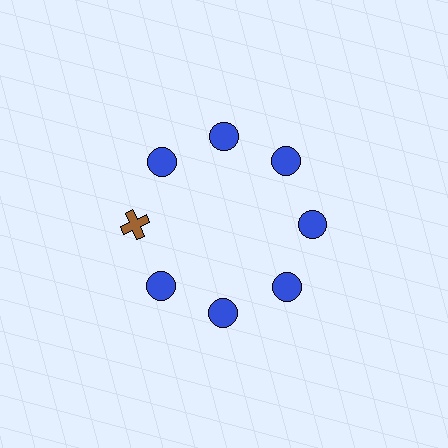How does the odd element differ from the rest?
It differs in both color (brown instead of blue) and shape (cross instead of circle).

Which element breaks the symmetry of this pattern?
The brown cross at roughly the 9 o'clock position breaks the symmetry. All other shapes are blue circles.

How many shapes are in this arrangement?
There are 8 shapes arranged in a ring pattern.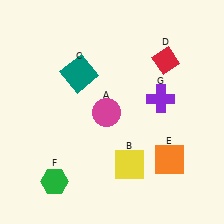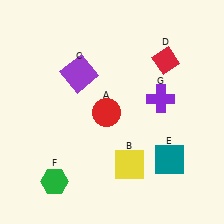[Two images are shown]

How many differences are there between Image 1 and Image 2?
There are 3 differences between the two images.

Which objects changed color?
A changed from magenta to red. C changed from teal to purple. E changed from orange to teal.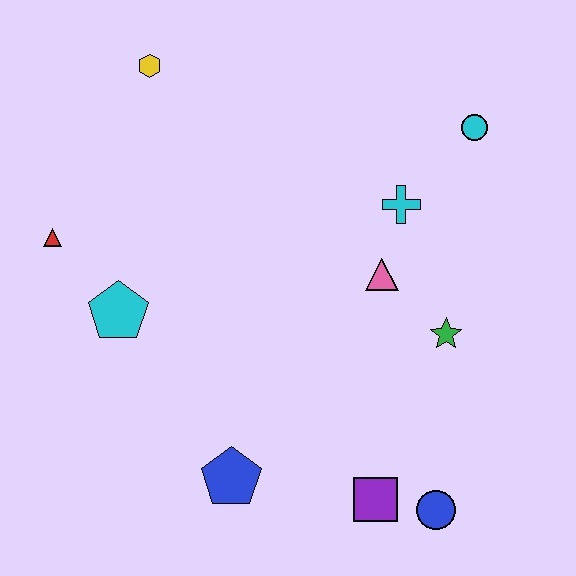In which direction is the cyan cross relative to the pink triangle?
The cyan cross is above the pink triangle.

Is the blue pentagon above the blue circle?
Yes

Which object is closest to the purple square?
The blue circle is closest to the purple square.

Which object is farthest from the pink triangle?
The red triangle is farthest from the pink triangle.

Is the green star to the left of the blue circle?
No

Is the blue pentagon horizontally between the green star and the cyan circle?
No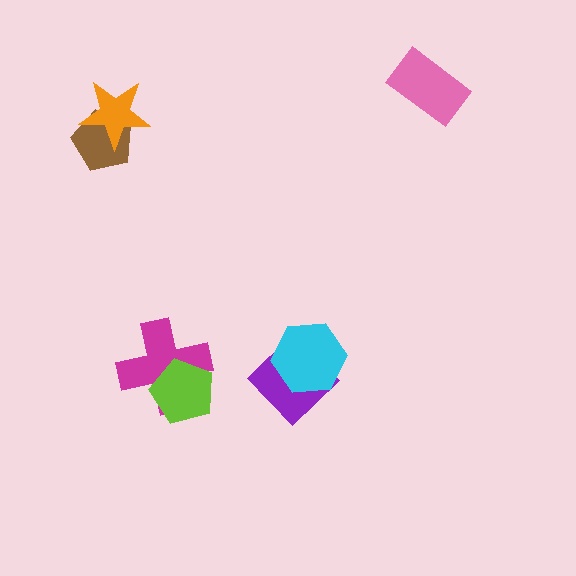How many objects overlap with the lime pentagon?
1 object overlaps with the lime pentagon.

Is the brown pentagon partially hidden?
Yes, it is partially covered by another shape.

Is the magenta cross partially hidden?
Yes, it is partially covered by another shape.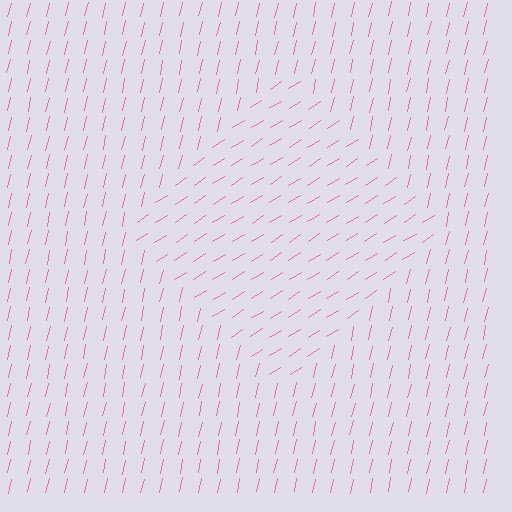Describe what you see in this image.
The image is filled with small pink line segments. A diamond region in the image has lines oriented differently from the surrounding lines, creating a visible texture boundary.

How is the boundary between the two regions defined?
The boundary is defined purely by a change in line orientation (approximately 45 degrees difference). All lines are the same color and thickness.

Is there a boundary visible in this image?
Yes, there is a texture boundary formed by a change in line orientation.